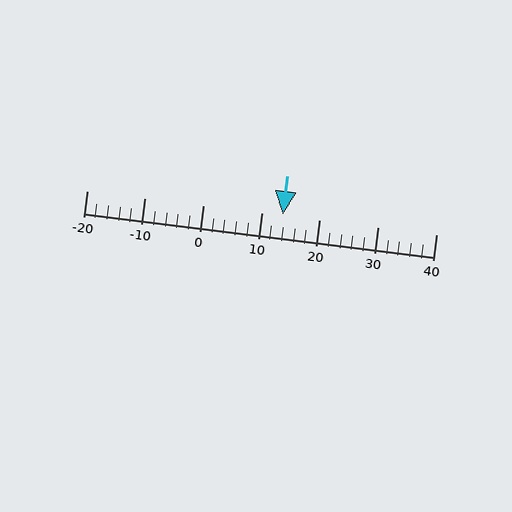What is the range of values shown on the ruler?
The ruler shows values from -20 to 40.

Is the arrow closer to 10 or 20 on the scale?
The arrow is closer to 10.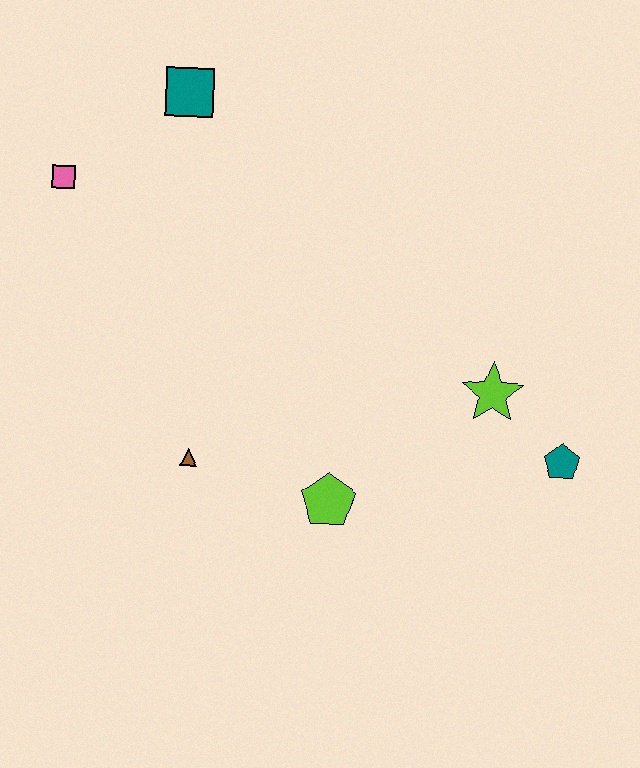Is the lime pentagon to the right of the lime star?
No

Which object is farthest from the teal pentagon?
The pink square is farthest from the teal pentagon.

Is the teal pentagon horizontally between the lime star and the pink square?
No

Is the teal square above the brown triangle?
Yes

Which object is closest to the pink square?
The teal square is closest to the pink square.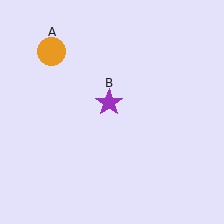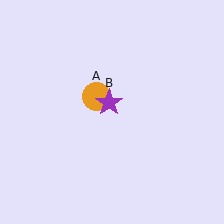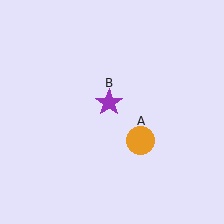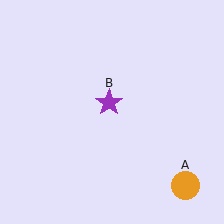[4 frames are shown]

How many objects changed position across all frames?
1 object changed position: orange circle (object A).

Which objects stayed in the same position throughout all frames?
Purple star (object B) remained stationary.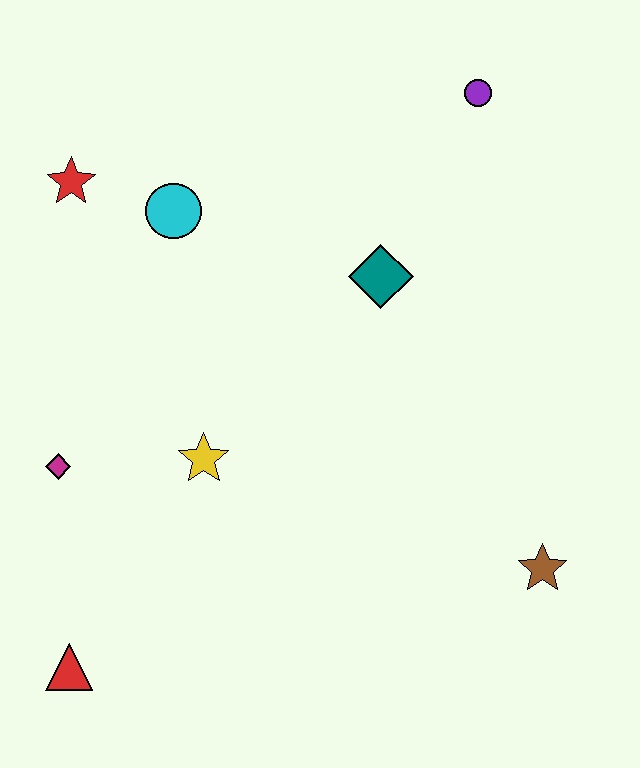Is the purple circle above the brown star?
Yes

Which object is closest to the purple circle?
The teal diamond is closest to the purple circle.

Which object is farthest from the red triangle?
The purple circle is farthest from the red triangle.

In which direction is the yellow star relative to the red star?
The yellow star is below the red star.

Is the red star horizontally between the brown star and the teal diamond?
No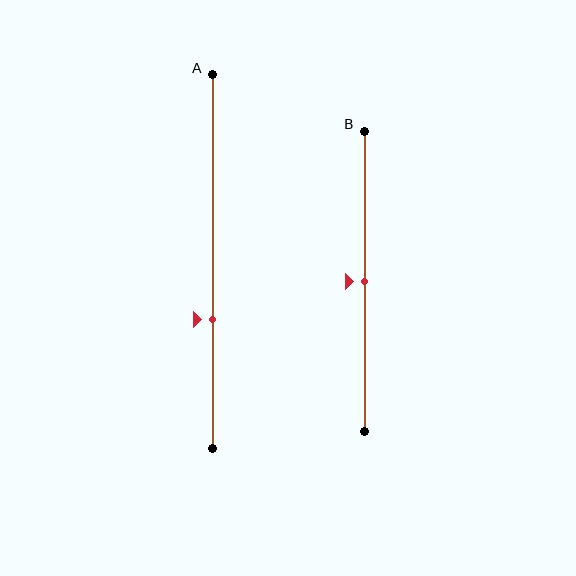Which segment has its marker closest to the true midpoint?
Segment B has its marker closest to the true midpoint.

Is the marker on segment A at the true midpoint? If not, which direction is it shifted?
No, the marker on segment A is shifted downward by about 16% of the segment length.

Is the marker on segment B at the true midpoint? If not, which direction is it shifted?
Yes, the marker on segment B is at the true midpoint.